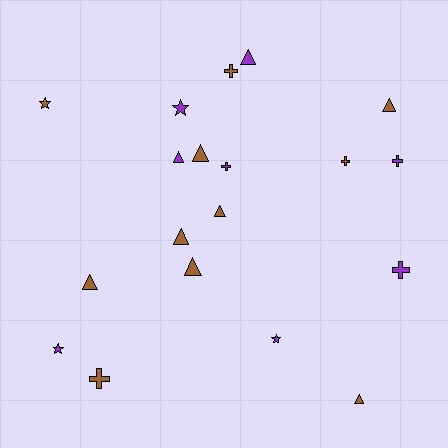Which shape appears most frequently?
Triangle, with 9 objects.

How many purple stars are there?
There are 3 purple stars.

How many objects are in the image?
There are 19 objects.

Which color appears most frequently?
Brown, with 11 objects.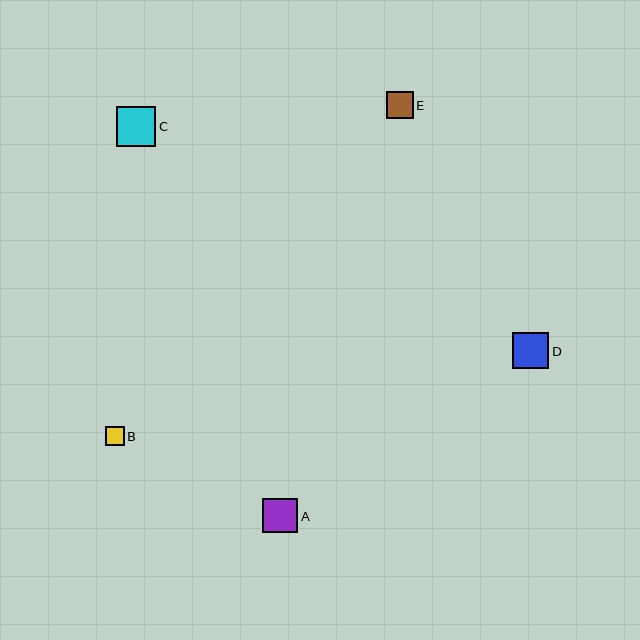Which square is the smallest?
Square B is the smallest with a size of approximately 18 pixels.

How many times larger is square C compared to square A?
Square C is approximately 1.1 times the size of square A.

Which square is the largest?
Square C is the largest with a size of approximately 40 pixels.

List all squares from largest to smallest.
From largest to smallest: C, D, A, E, B.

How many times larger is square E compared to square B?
Square E is approximately 1.5 times the size of square B.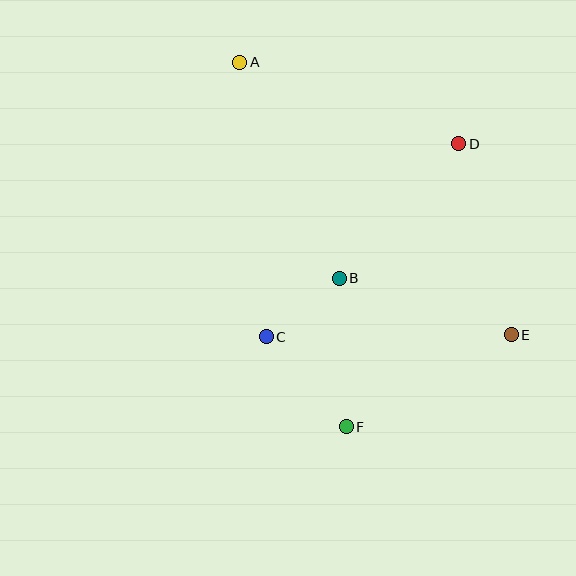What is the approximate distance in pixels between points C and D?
The distance between C and D is approximately 273 pixels.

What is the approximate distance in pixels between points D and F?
The distance between D and F is approximately 304 pixels.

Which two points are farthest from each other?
Points A and E are farthest from each other.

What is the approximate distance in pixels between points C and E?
The distance between C and E is approximately 245 pixels.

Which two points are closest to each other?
Points B and C are closest to each other.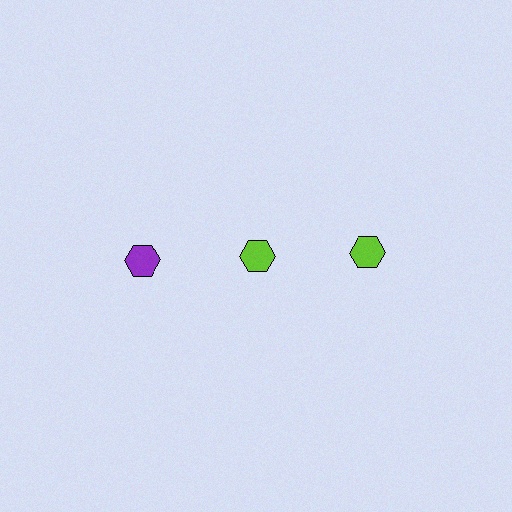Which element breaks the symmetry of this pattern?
The purple hexagon in the top row, leftmost column breaks the symmetry. All other shapes are lime hexagons.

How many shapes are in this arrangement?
There are 3 shapes arranged in a grid pattern.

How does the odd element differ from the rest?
It has a different color: purple instead of lime.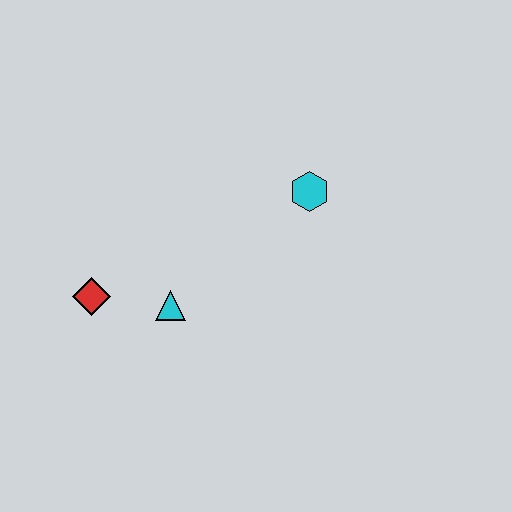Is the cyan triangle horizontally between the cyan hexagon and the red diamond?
Yes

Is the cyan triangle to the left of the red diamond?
No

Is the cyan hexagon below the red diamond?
No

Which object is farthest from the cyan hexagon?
The red diamond is farthest from the cyan hexagon.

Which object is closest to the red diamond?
The cyan triangle is closest to the red diamond.